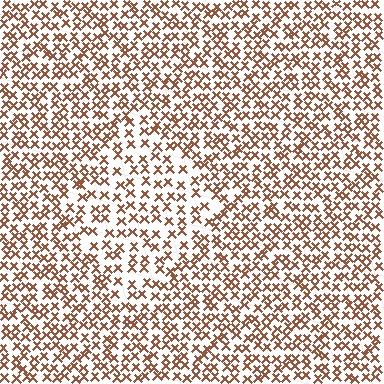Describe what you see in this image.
The image contains small brown elements arranged at two different densities. A diamond-shaped region is visible where the elements are less densely packed than the surrounding area.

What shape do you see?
I see a diamond.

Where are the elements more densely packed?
The elements are more densely packed outside the diamond boundary.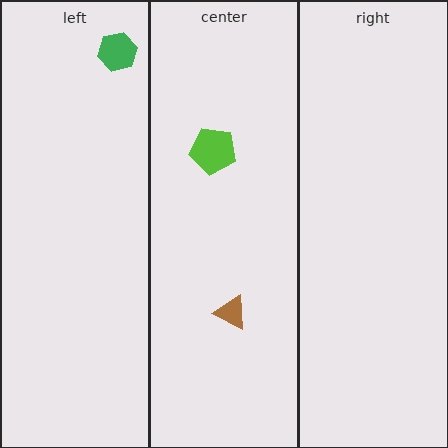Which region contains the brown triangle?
The center region.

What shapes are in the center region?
The lime pentagon, the brown triangle.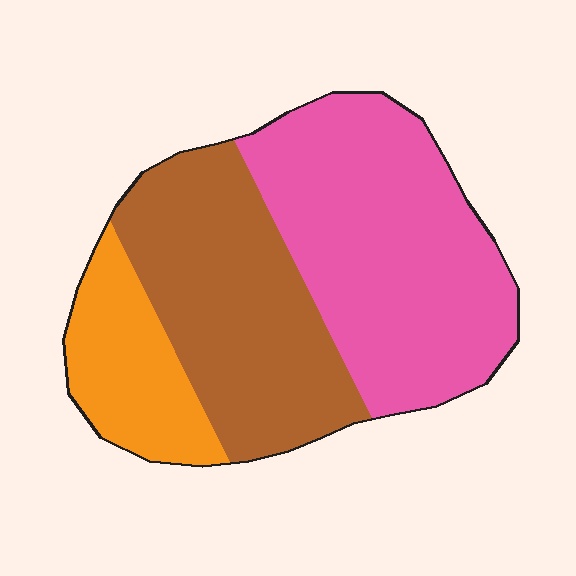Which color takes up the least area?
Orange, at roughly 15%.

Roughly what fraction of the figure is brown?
Brown takes up about three eighths (3/8) of the figure.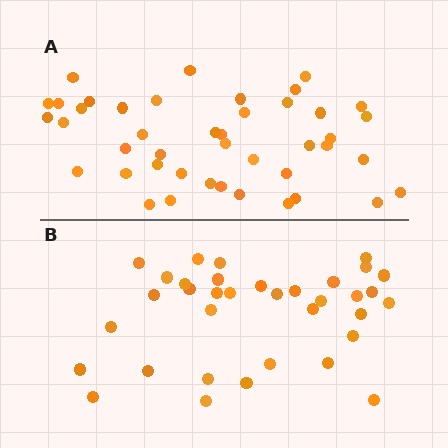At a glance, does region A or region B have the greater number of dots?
Region A (the top region) has more dots.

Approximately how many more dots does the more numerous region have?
Region A has roughly 8 or so more dots than region B.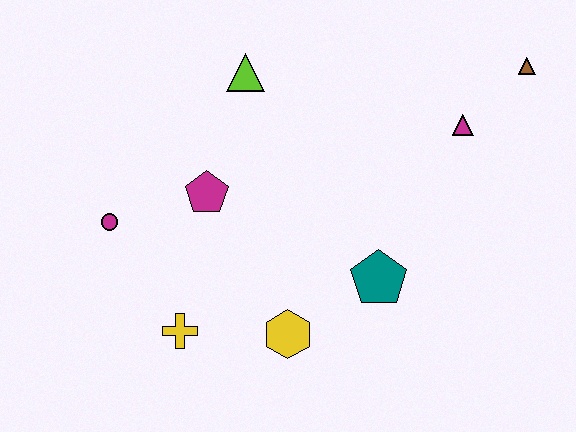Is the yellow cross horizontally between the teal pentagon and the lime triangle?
No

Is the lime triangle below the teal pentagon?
No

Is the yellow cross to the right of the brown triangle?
No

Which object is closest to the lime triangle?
The magenta pentagon is closest to the lime triangle.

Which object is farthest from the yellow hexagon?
The brown triangle is farthest from the yellow hexagon.